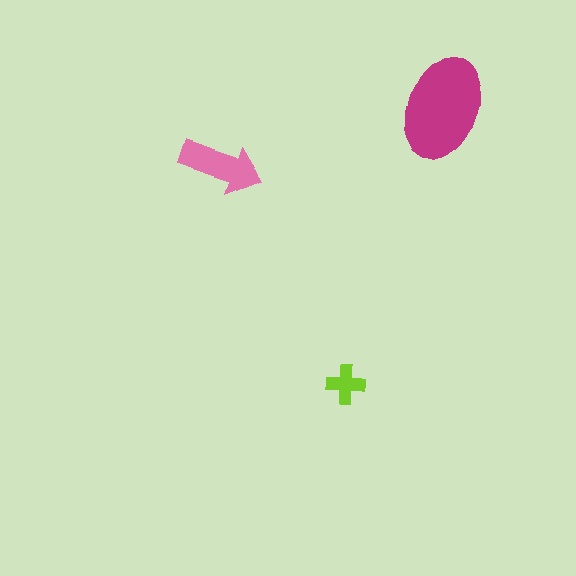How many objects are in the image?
There are 3 objects in the image.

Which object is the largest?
The magenta ellipse.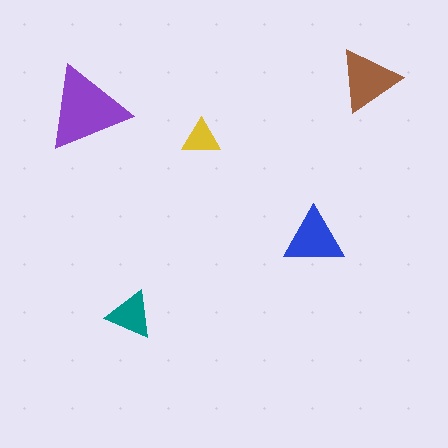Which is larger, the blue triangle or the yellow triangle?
The blue one.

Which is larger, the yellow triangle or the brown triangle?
The brown one.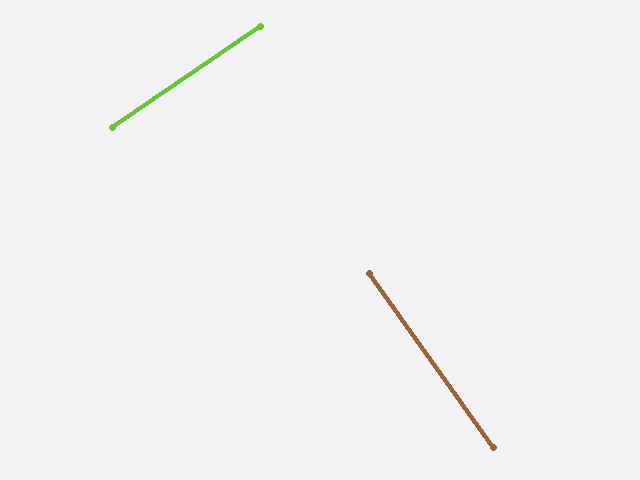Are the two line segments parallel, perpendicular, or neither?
Perpendicular — they meet at approximately 89°.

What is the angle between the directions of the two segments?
Approximately 89 degrees.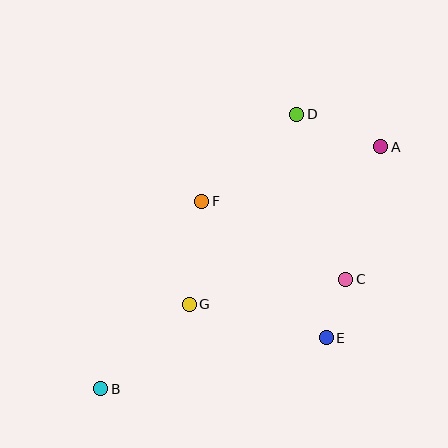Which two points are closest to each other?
Points C and E are closest to each other.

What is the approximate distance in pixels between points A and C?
The distance between A and C is approximately 137 pixels.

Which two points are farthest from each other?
Points A and B are farthest from each other.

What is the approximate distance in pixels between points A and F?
The distance between A and F is approximately 187 pixels.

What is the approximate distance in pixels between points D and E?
The distance between D and E is approximately 226 pixels.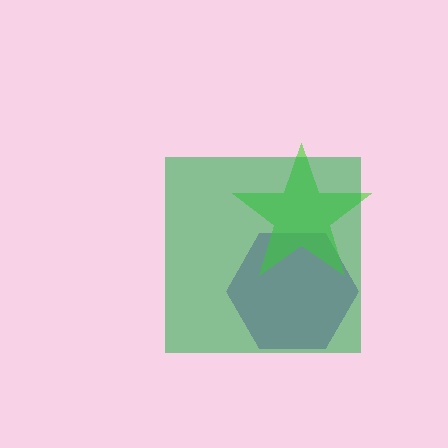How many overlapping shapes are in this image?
There are 3 overlapping shapes in the image.